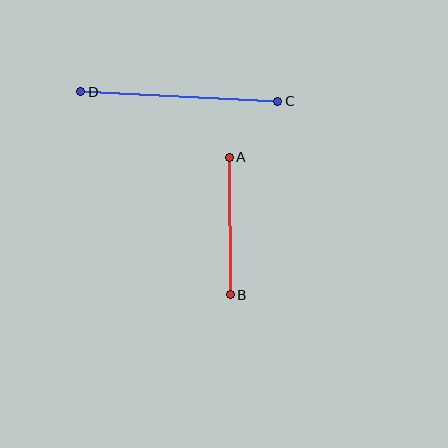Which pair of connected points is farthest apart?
Points C and D are farthest apart.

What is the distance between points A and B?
The distance is approximately 137 pixels.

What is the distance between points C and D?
The distance is approximately 197 pixels.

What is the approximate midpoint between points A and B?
The midpoint is at approximately (230, 226) pixels.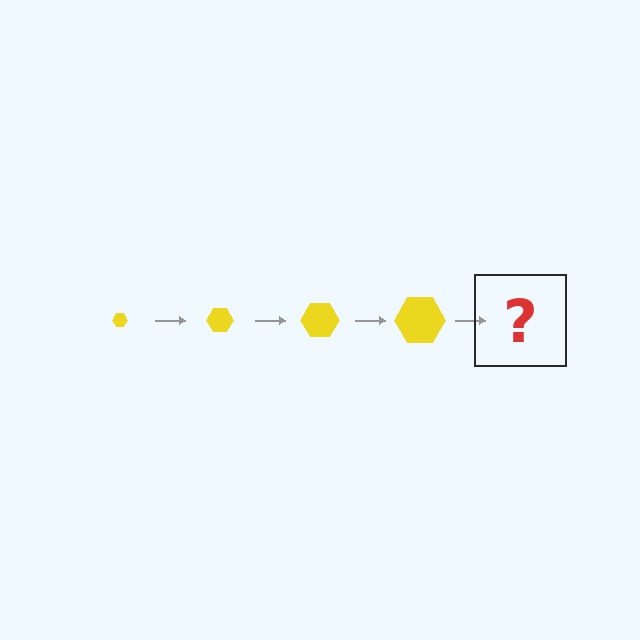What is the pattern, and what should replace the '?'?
The pattern is that the hexagon gets progressively larger each step. The '?' should be a yellow hexagon, larger than the previous one.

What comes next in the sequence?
The next element should be a yellow hexagon, larger than the previous one.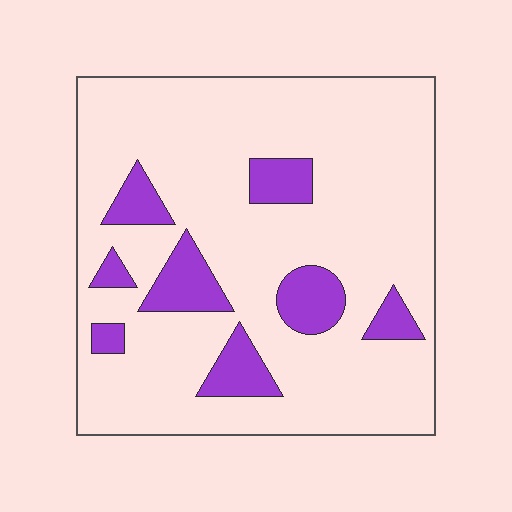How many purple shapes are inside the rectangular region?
8.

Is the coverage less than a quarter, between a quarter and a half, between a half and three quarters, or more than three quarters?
Less than a quarter.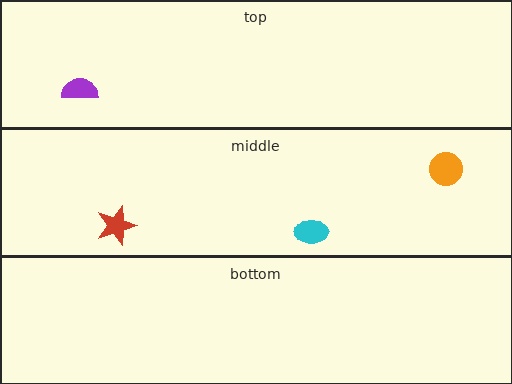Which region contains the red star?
The middle region.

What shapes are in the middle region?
The cyan ellipse, the red star, the orange circle.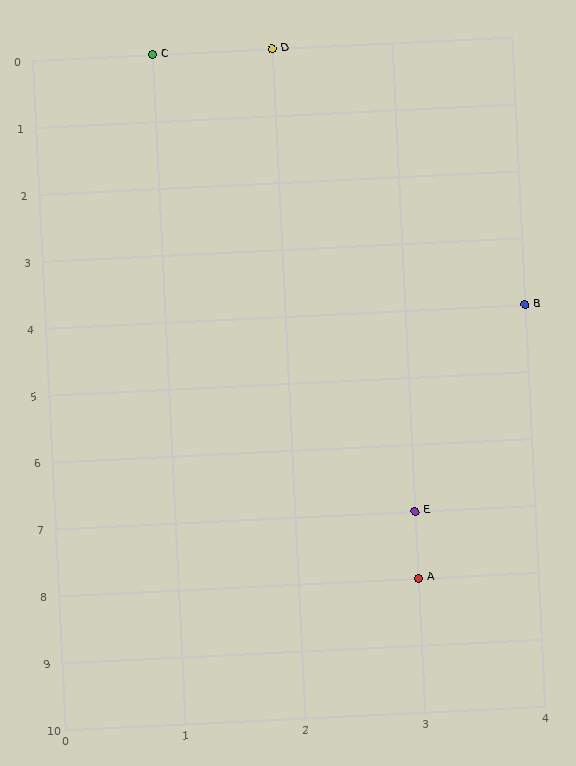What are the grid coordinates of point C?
Point C is at grid coordinates (1, 0).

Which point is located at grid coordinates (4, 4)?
Point B is at (4, 4).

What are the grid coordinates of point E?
Point E is at grid coordinates (3, 7).